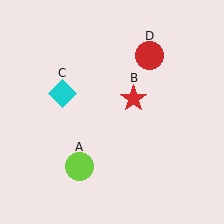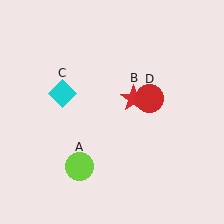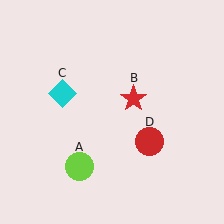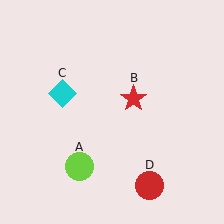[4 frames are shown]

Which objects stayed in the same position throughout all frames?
Lime circle (object A) and red star (object B) and cyan diamond (object C) remained stationary.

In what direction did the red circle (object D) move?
The red circle (object D) moved down.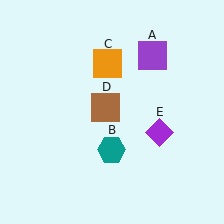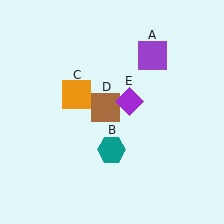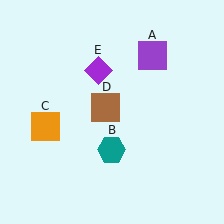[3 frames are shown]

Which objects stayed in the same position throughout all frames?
Purple square (object A) and teal hexagon (object B) and brown square (object D) remained stationary.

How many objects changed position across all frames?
2 objects changed position: orange square (object C), purple diamond (object E).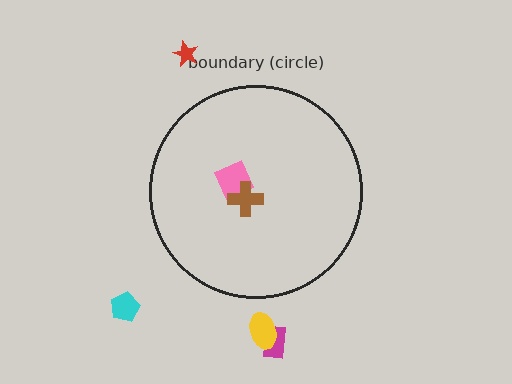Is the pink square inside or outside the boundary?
Inside.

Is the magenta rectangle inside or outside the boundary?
Outside.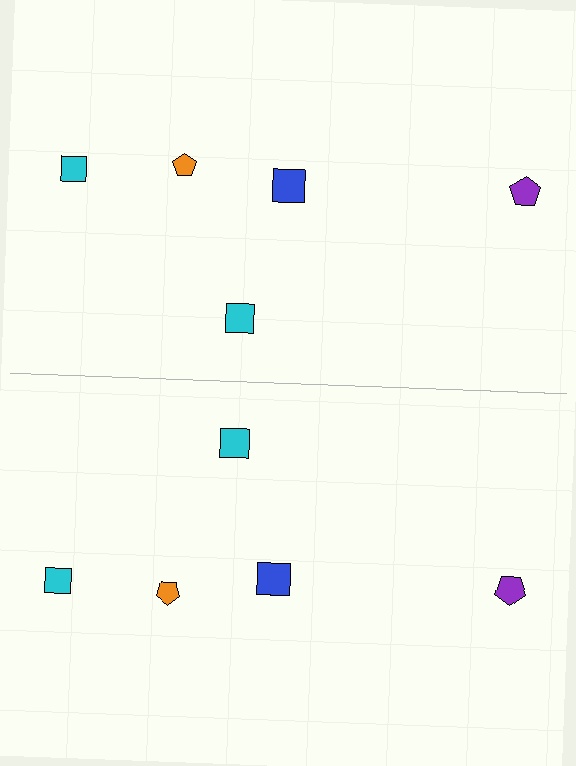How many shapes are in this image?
There are 10 shapes in this image.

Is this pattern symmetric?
Yes, this pattern has bilateral (reflection) symmetry.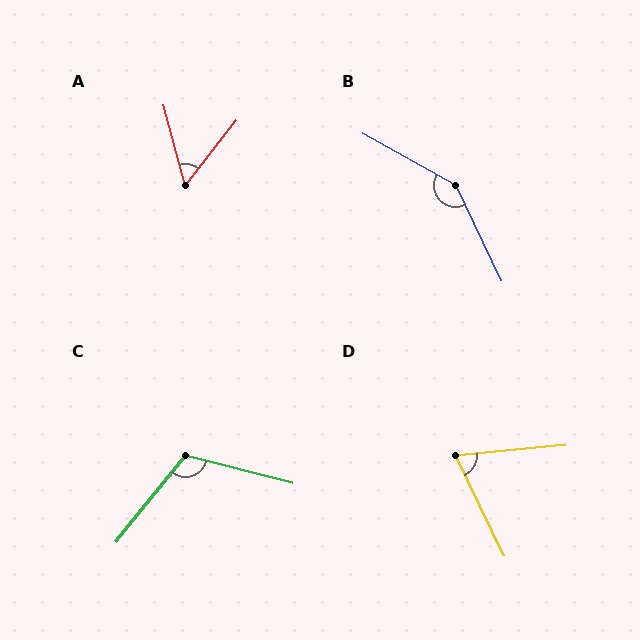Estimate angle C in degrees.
Approximately 115 degrees.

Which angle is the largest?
B, at approximately 145 degrees.